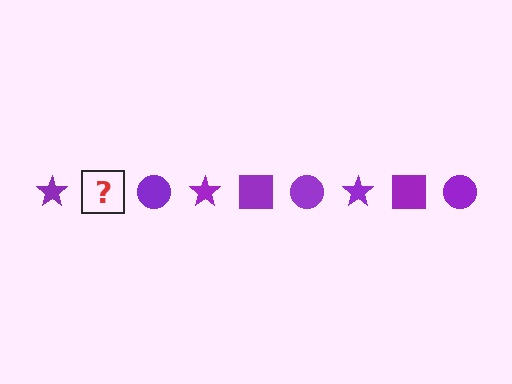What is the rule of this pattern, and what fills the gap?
The rule is that the pattern cycles through star, square, circle shapes in purple. The gap should be filled with a purple square.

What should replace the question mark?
The question mark should be replaced with a purple square.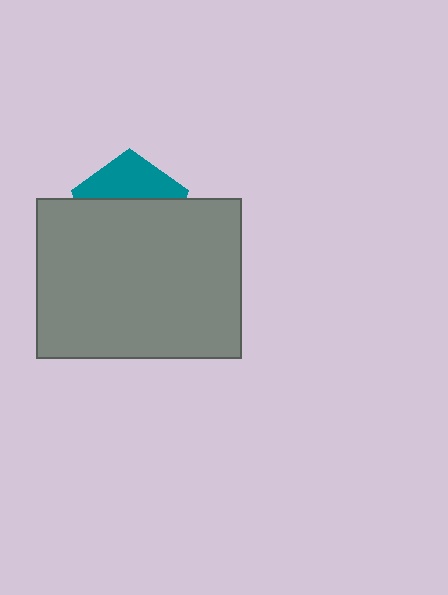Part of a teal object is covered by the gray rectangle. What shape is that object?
It is a pentagon.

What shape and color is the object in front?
The object in front is a gray rectangle.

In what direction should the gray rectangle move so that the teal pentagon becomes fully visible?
The gray rectangle should move down. That is the shortest direction to clear the overlap and leave the teal pentagon fully visible.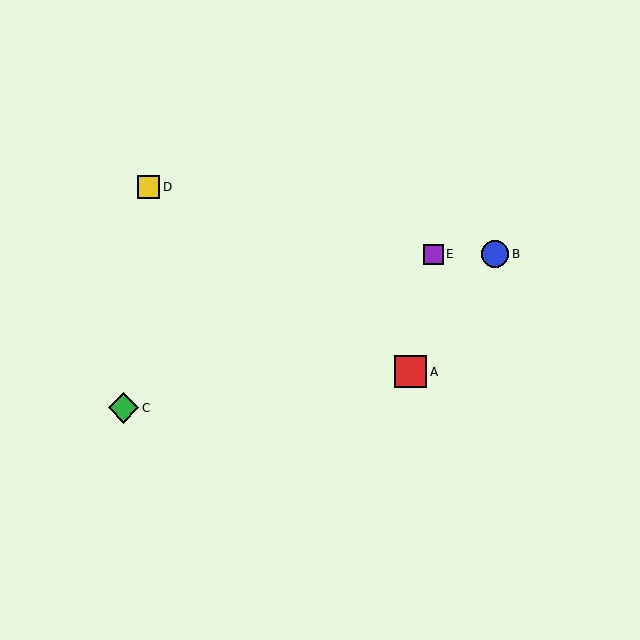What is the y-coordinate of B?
Object B is at y≈254.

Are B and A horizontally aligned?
No, B is at y≈254 and A is at y≈372.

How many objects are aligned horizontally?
2 objects (B, E) are aligned horizontally.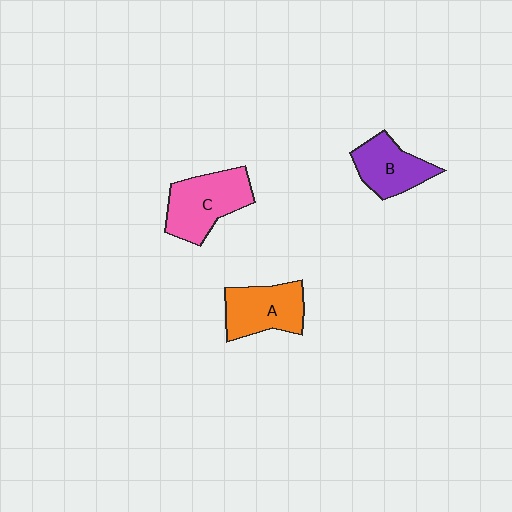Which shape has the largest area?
Shape C (pink).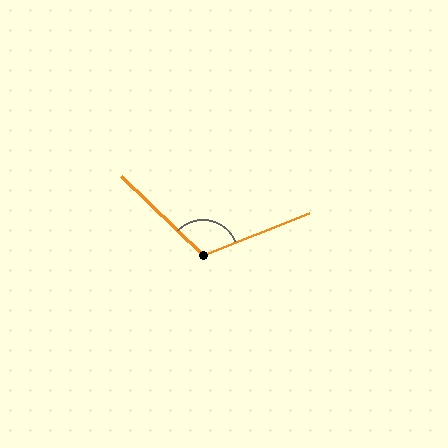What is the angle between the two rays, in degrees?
Approximately 115 degrees.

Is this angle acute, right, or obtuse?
It is obtuse.